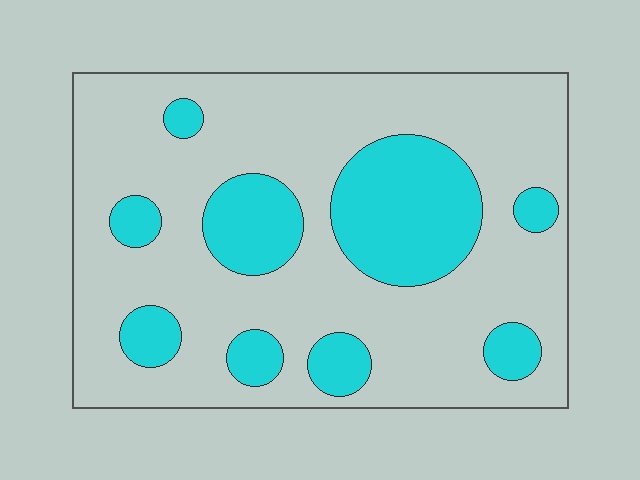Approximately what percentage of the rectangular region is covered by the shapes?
Approximately 25%.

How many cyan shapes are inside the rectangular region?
9.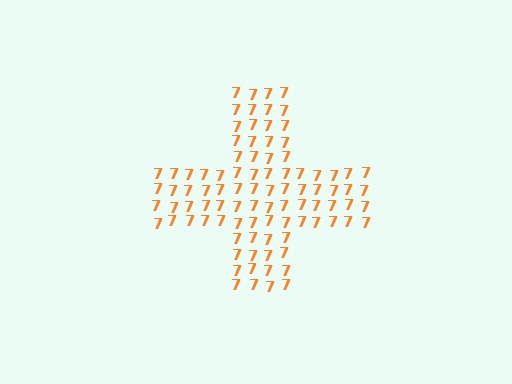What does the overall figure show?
The overall figure shows a cross.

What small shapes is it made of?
It is made of small digit 7's.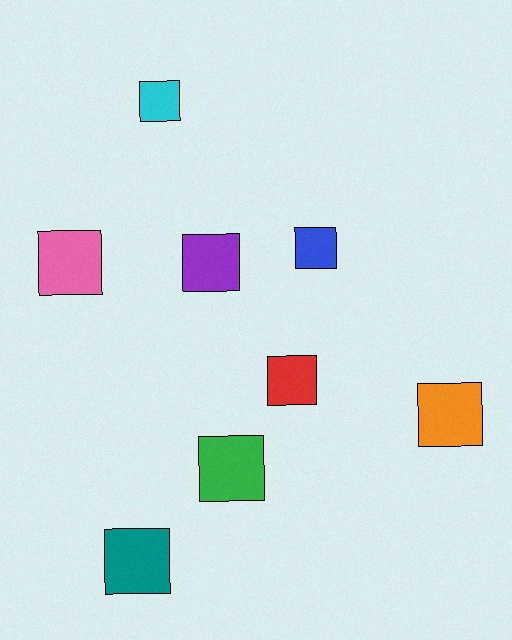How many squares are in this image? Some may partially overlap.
There are 8 squares.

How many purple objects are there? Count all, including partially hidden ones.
There is 1 purple object.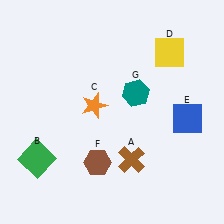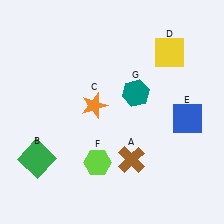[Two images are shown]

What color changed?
The hexagon (F) changed from brown in Image 1 to lime in Image 2.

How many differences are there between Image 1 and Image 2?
There is 1 difference between the two images.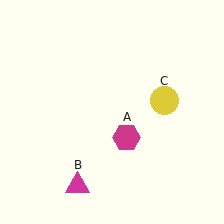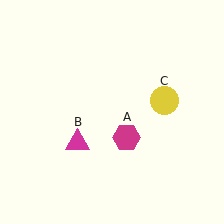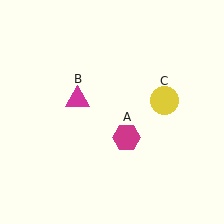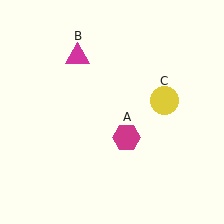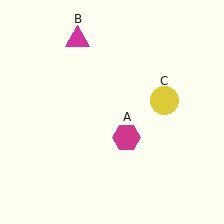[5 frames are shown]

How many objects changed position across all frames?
1 object changed position: magenta triangle (object B).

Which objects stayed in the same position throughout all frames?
Magenta hexagon (object A) and yellow circle (object C) remained stationary.